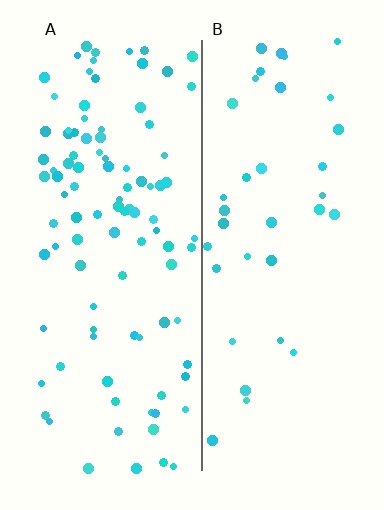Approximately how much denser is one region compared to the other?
Approximately 2.7× — region A over region B.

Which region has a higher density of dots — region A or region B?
A (the left).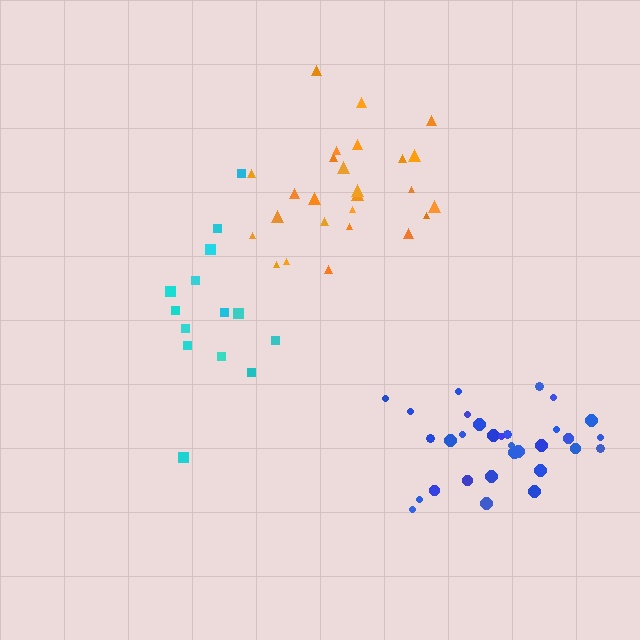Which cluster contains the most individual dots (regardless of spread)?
Blue (32).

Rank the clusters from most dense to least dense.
blue, orange, cyan.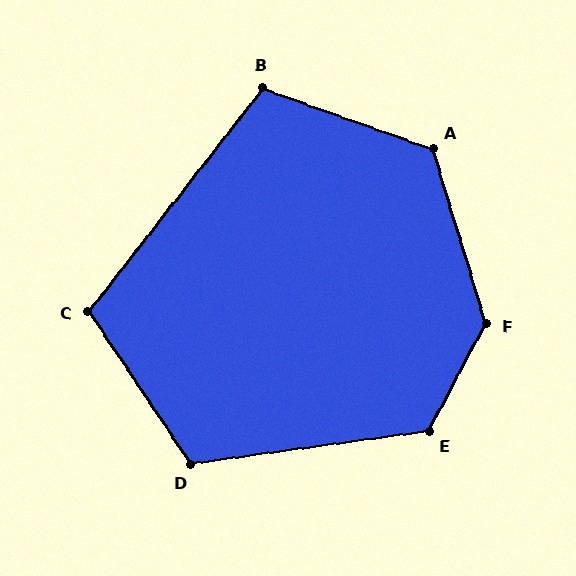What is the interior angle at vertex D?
Approximately 116 degrees (obtuse).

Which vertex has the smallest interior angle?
C, at approximately 108 degrees.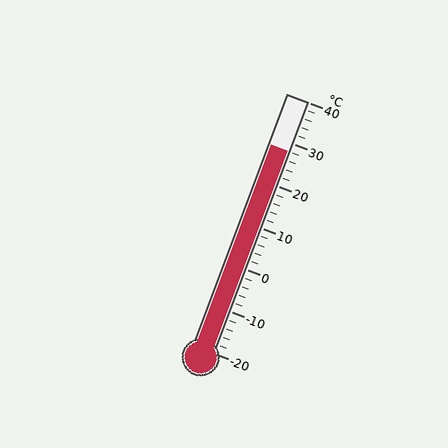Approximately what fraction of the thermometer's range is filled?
The thermometer is filled to approximately 80% of its range.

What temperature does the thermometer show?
The thermometer shows approximately 28°C.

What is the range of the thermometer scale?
The thermometer scale ranges from -20°C to 40°C.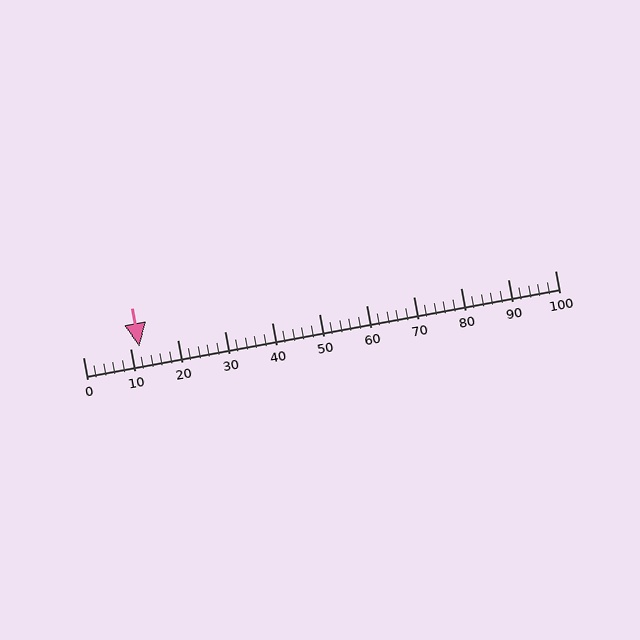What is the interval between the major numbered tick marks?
The major tick marks are spaced 10 units apart.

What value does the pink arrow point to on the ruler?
The pink arrow points to approximately 12.